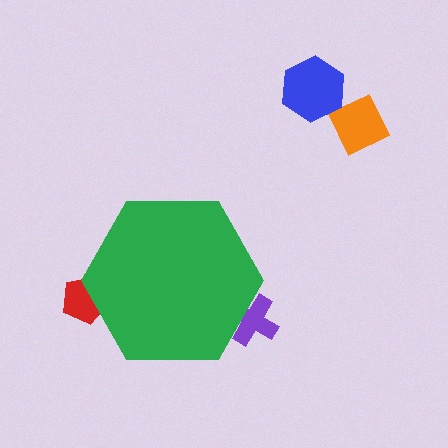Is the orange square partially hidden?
No, the orange square is fully visible.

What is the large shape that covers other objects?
A green hexagon.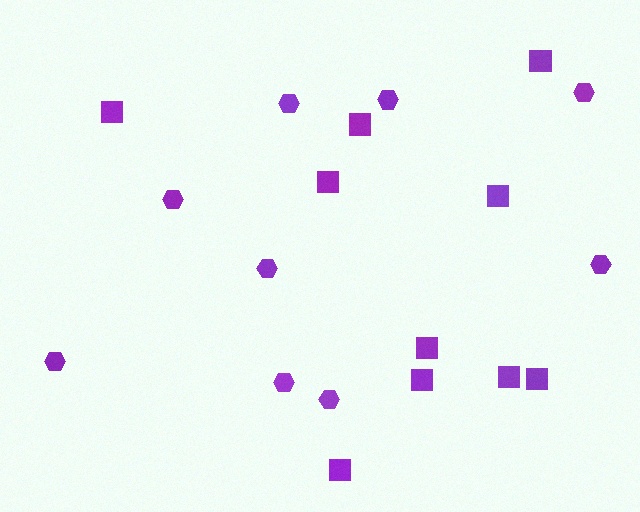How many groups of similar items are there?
There are 2 groups: one group of squares (10) and one group of hexagons (9).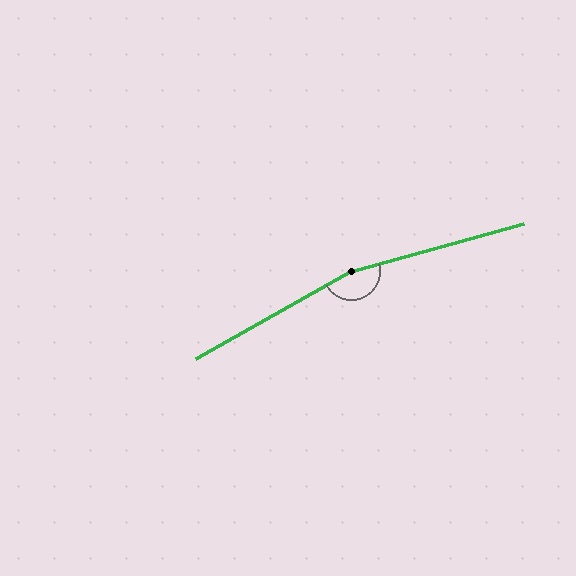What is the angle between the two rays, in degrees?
Approximately 166 degrees.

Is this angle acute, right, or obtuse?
It is obtuse.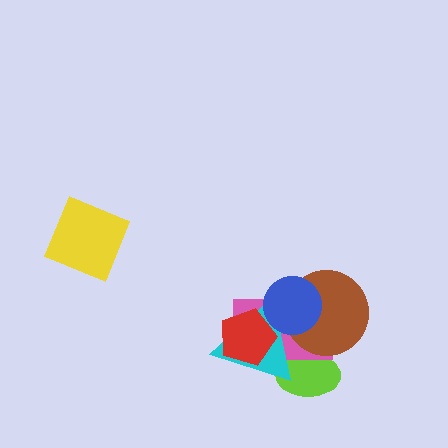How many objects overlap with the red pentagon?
2 objects overlap with the red pentagon.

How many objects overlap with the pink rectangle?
5 objects overlap with the pink rectangle.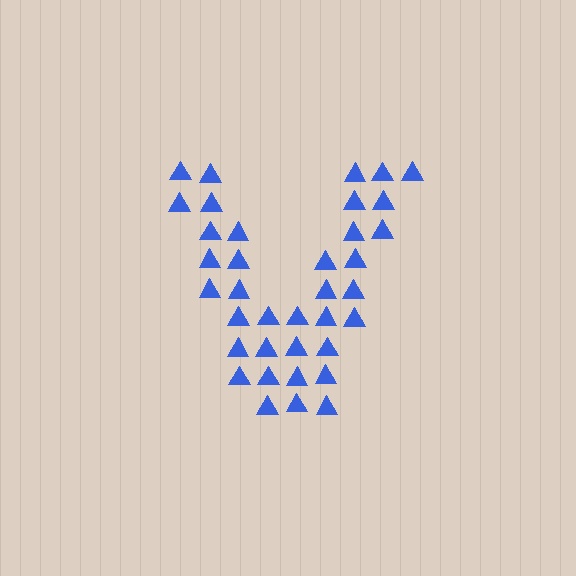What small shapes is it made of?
It is made of small triangles.